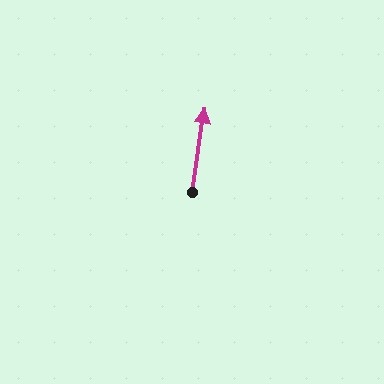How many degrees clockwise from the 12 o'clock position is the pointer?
Approximately 9 degrees.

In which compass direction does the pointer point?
North.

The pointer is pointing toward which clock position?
Roughly 12 o'clock.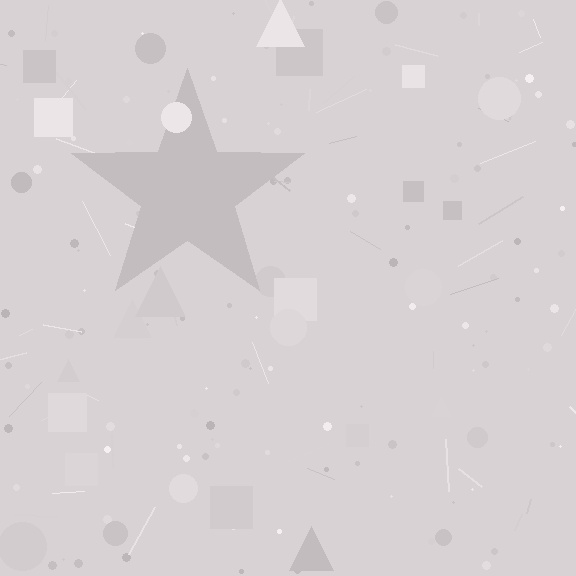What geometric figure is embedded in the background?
A star is embedded in the background.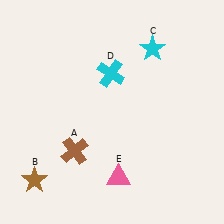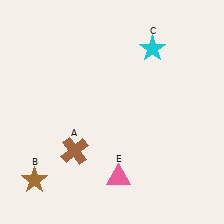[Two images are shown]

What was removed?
The cyan cross (D) was removed in Image 2.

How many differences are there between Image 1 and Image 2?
There is 1 difference between the two images.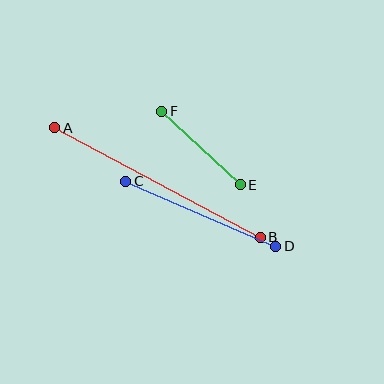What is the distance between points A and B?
The distance is approximately 233 pixels.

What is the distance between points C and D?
The distance is approximately 163 pixels.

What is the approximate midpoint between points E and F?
The midpoint is at approximately (201, 148) pixels.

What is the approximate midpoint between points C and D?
The midpoint is at approximately (201, 214) pixels.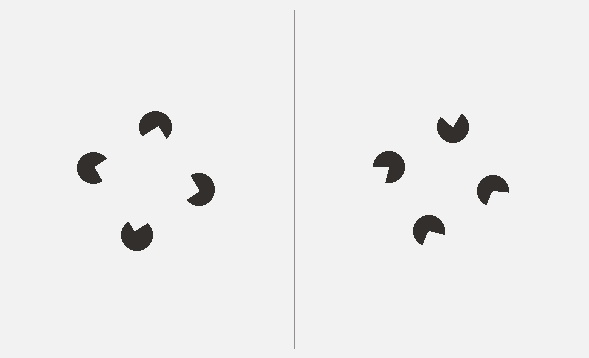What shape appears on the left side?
An illusory square.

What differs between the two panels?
The pac-man discs are positioned identically on both sides; only the wedge orientations differ. On the left they align to a square; on the right they are misaligned.